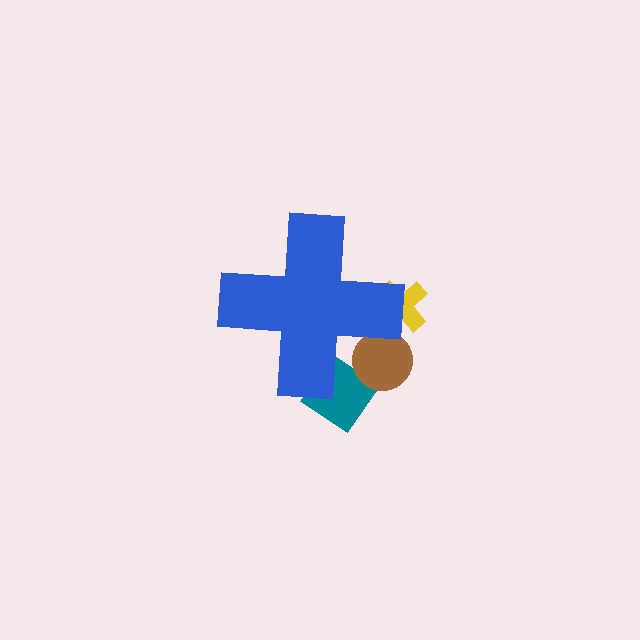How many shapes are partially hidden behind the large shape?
3 shapes are partially hidden.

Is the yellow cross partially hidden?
Yes, the yellow cross is partially hidden behind the blue cross.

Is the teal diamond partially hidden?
Yes, the teal diamond is partially hidden behind the blue cross.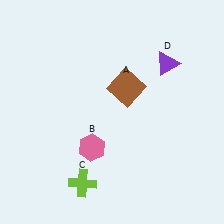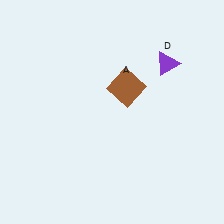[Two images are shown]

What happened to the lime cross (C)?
The lime cross (C) was removed in Image 2. It was in the bottom-left area of Image 1.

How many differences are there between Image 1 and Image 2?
There are 2 differences between the two images.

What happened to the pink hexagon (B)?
The pink hexagon (B) was removed in Image 2. It was in the bottom-left area of Image 1.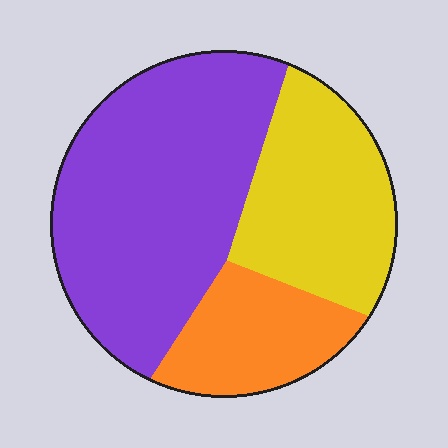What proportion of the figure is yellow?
Yellow covers 29% of the figure.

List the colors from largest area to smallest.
From largest to smallest: purple, yellow, orange.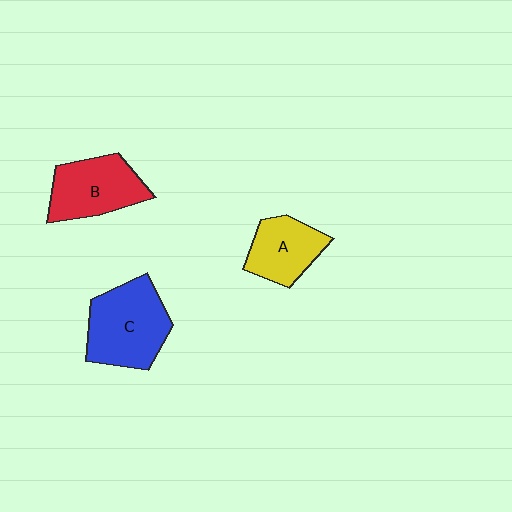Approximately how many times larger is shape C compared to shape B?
Approximately 1.2 times.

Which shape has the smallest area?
Shape A (yellow).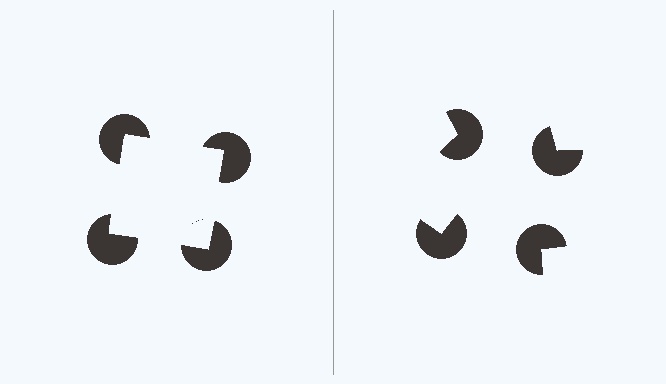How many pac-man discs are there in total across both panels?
8 — 4 on each side.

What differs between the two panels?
The pac-man discs are positioned identically on both sides; only the wedge orientations differ. On the left they align to a square; on the right they are misaligned.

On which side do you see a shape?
An illusory square appears on the left side. On the right side the wedge cuts are rotated, so no coherent shape forms.